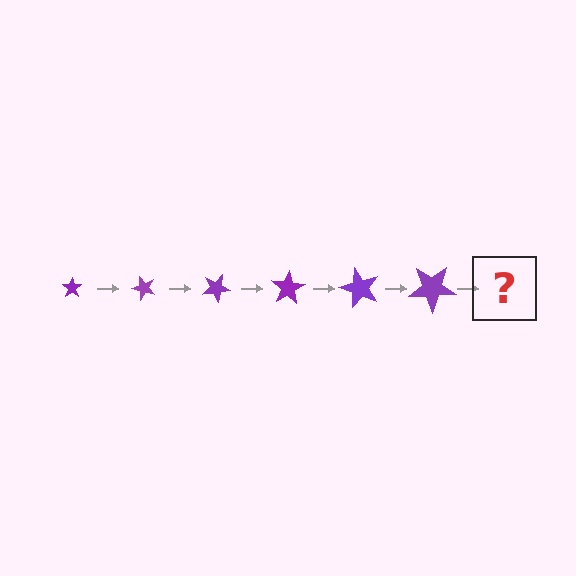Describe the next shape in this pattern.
It should be a star, larger than the previous one and rotated 300 degrees from the start.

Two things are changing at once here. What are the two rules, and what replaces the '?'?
The two rules are that the star grows larger each step and it rotates 50 degrees each step. The '?' should be a star, larger than the previous one and rotated 300 degrees from the start.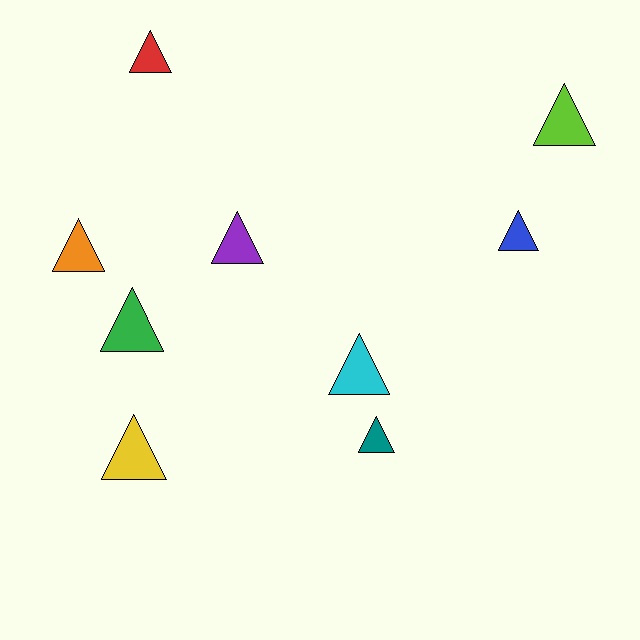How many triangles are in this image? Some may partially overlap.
There are 9 triangles.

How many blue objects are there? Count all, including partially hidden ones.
There is 1 blue object.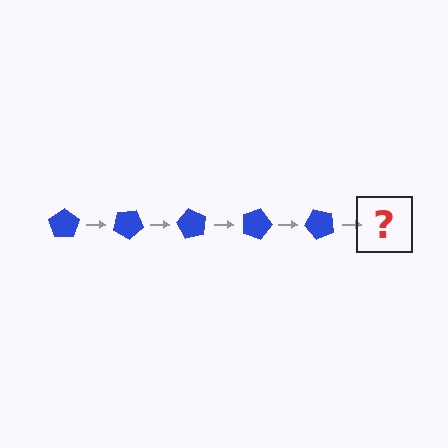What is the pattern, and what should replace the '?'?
The pattern is that the pentagon rotates 30 degrees each step. The '?' should be a blue pentagon rotated 150 degrees.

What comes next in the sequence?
The next element should be a blue pentagon rotated 150 degrees.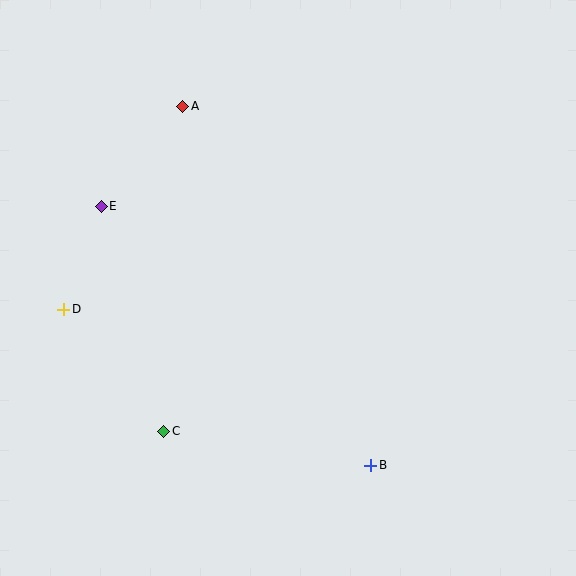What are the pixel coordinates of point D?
Point D is at (64, 309).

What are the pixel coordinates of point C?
Point C is at (164, 431).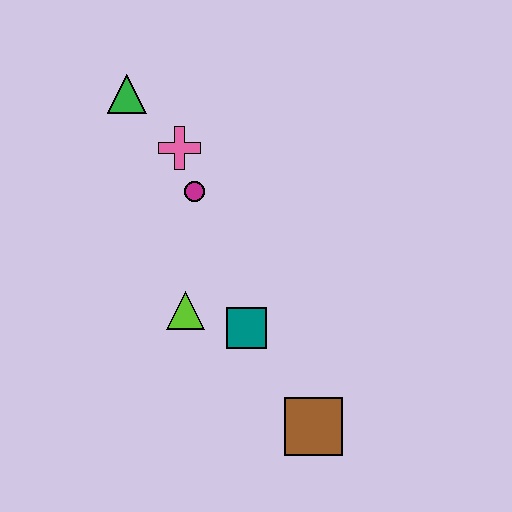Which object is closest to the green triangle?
The pink cross is closest to the green triangle.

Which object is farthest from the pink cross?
The brown square is farthest from the pink cross.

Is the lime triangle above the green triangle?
No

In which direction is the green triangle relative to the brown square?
The green triangle is above the brown square.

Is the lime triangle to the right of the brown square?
No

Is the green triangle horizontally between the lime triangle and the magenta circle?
No